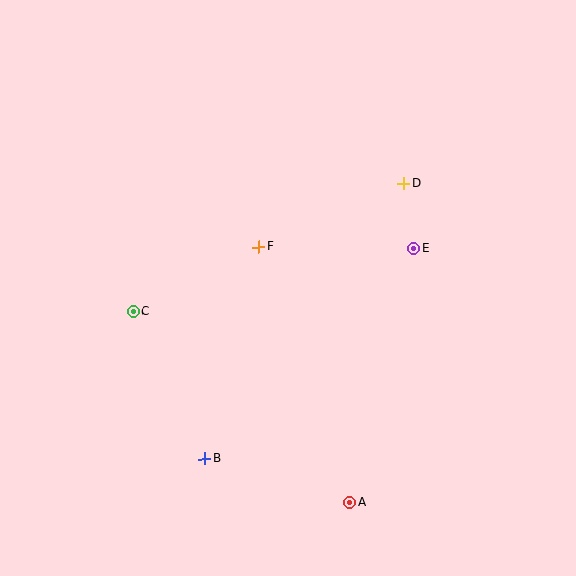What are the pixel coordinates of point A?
Point A is at (349, 502).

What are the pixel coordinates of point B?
Point B is at (205, 459).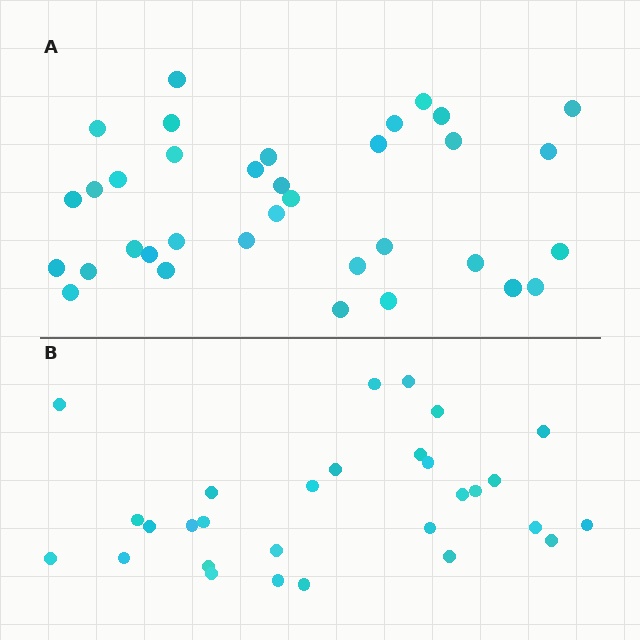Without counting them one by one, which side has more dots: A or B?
Region A (the top region) has more dots.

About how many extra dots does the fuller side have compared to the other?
Region A has about 6 more dots than region B.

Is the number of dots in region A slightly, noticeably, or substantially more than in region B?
Region A has only slightly more — the two regions are fairly close. The ratio is roughly 1.2 to 1.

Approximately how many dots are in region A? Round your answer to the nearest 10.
About 40 dots. (The exact count is 35, which rounds to 40.)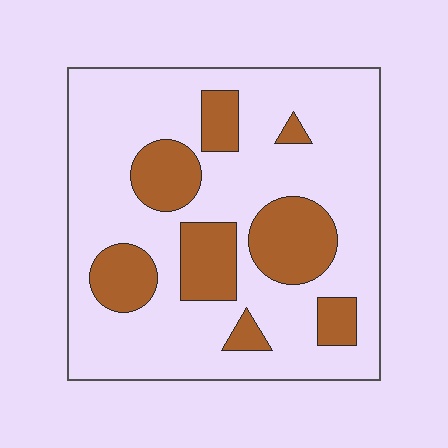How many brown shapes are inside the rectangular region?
8.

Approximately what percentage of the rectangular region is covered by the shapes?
Approximately 25%.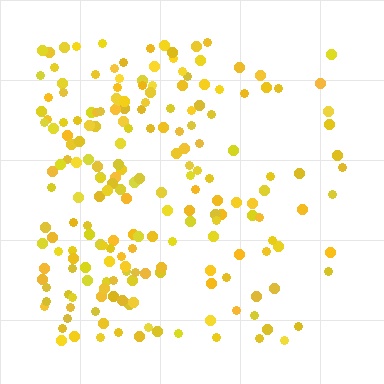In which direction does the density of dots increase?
From right to left, with the left side densest.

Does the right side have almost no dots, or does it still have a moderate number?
Still a moderate number, just noticeably fewer than the left.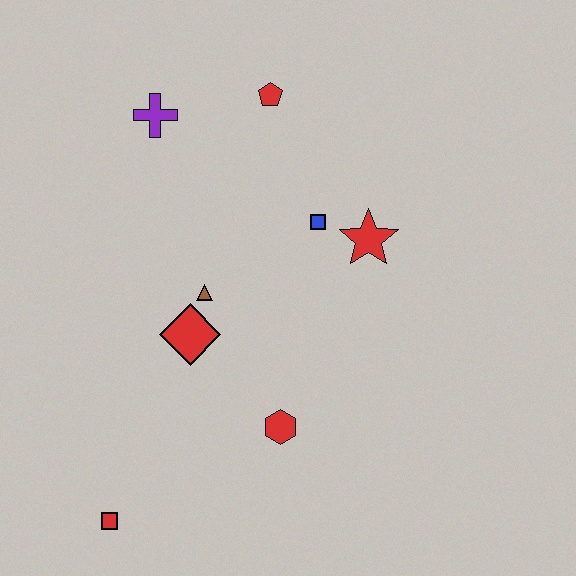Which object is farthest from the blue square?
The red square is farthest from the blue square.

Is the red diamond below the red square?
No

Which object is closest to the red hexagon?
The red diamond is closest to the red hexagon.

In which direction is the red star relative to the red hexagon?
The red star is above the red hexagon.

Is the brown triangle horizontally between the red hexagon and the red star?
No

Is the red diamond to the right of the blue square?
No